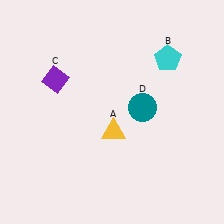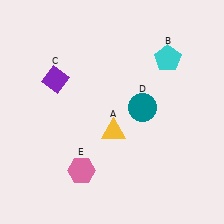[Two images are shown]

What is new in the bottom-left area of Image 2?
A pink hexagon (E) was added in the bottom-left area of Image 2.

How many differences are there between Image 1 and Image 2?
There is 1 difference between the two images.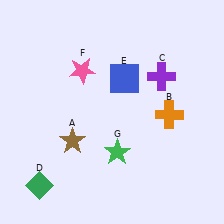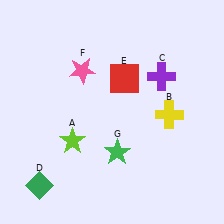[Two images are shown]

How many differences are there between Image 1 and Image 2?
There are 3 differences between the two images.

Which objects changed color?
A changed from brown to lime. B changed from orange to yellow. E changed from blue to red.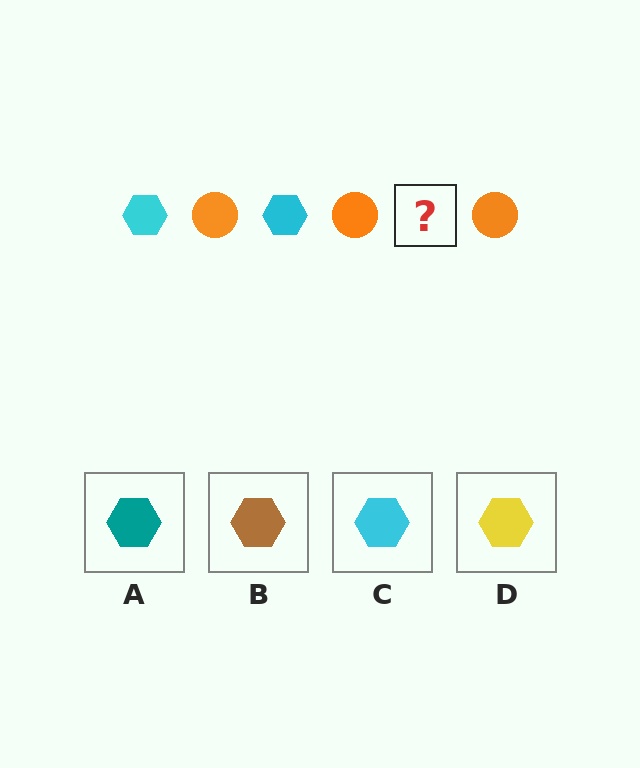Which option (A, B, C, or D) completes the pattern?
C.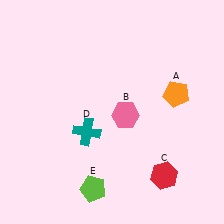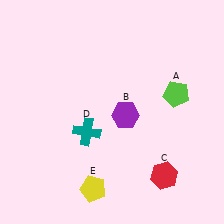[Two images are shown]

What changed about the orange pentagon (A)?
In Image 1, A is orange. In Image 2, it changed to lime.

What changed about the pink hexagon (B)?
In Image 1, B is pink. In Image 2, it changed to purple.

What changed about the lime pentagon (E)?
In Image 1, E is lime. In Image 2, it changed to yellow.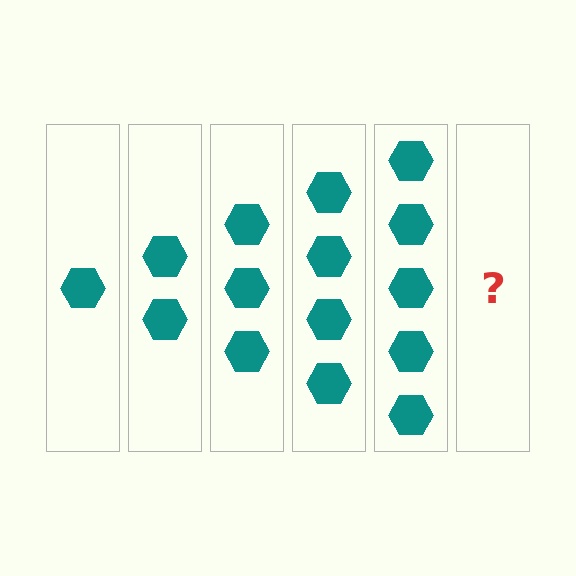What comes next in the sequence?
The next element should be 6 hexagons.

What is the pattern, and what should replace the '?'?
The pattern is that each step adds one more hexagon. The '?' should be 6 hexagons.